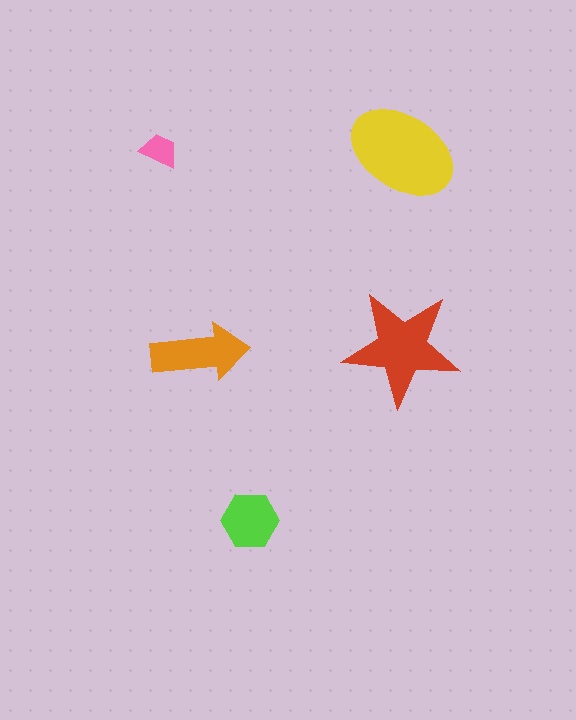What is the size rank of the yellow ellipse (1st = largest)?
1st.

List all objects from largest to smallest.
The yellow ellipse, the red star, the orange arrow, the lime hexagon, the pink trapezoid.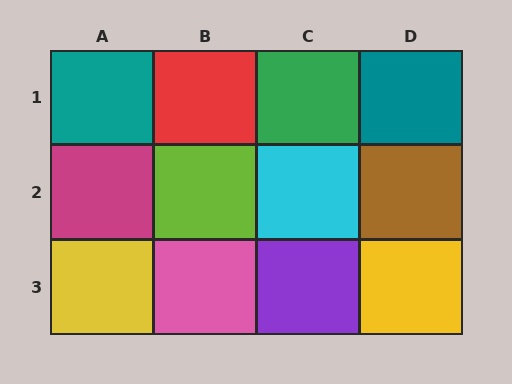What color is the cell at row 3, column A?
Yellow.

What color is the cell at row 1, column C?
Green.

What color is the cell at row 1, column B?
Red.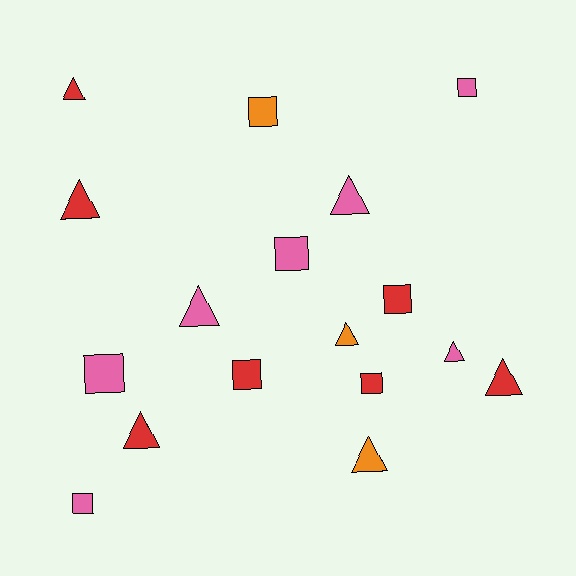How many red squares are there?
There are 3 red squares.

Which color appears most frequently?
Red, with 7 objects.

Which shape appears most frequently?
Triangle, with 9 objects.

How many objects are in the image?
There are 17 objects.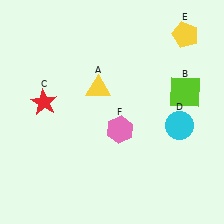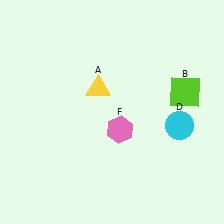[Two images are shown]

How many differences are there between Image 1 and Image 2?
There are 2 differences between the two images.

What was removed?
The red star (C), the yellow pentagon (E) were removed in Image 2.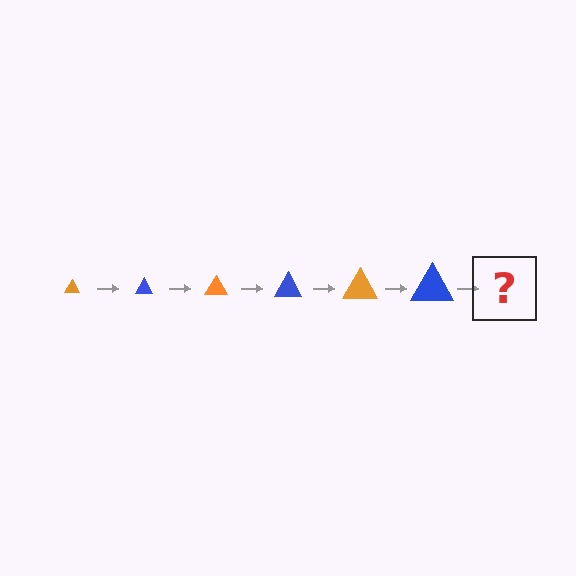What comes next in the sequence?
The next element should be an orange triangle, larger than the previous one.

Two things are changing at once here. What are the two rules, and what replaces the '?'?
The two rules are that the triangle grows larger each step and the color cycles through orange and blue. The '?' should be an orange triangle, larger than the previous one.